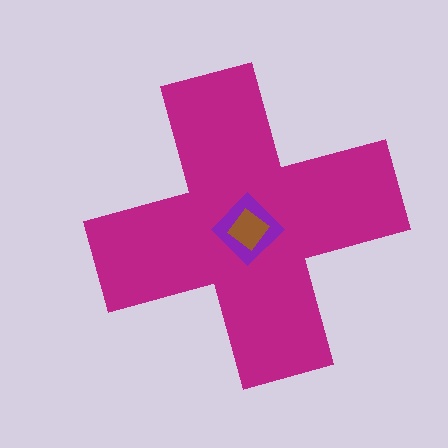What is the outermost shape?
The magenta cross.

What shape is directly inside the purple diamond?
The brown diamond.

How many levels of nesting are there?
3.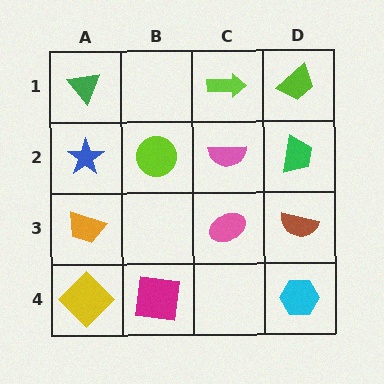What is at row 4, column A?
A yellow diamond.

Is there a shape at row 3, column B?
No, that cell is empty.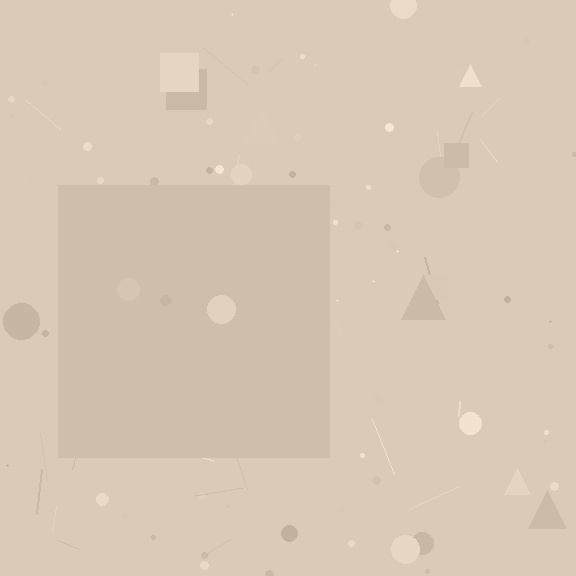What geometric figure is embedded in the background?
A square is embedded in the background.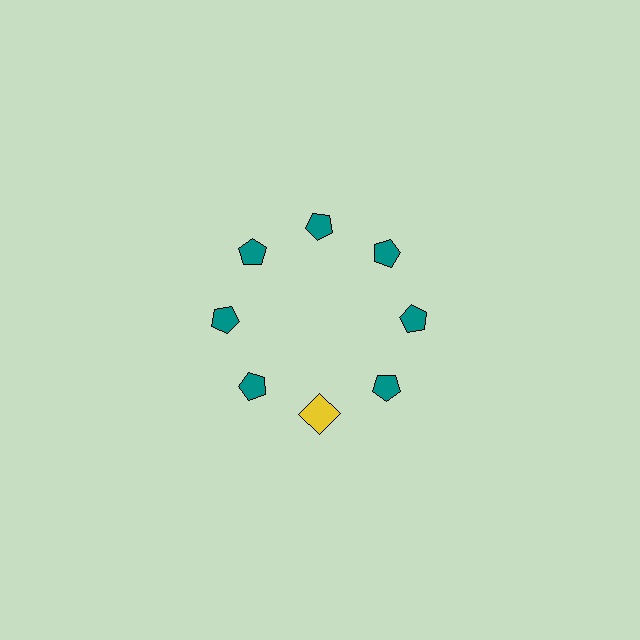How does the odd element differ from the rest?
It differs in both color (yellow instead of teal) and shape (square instead of pentagon).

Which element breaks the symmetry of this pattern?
The yellow square at roughly the 6 o'clock position breaks the symmetry. All other shapes are teal pentagons.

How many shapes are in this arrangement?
There are 8 shapes arranged in a ring pattern.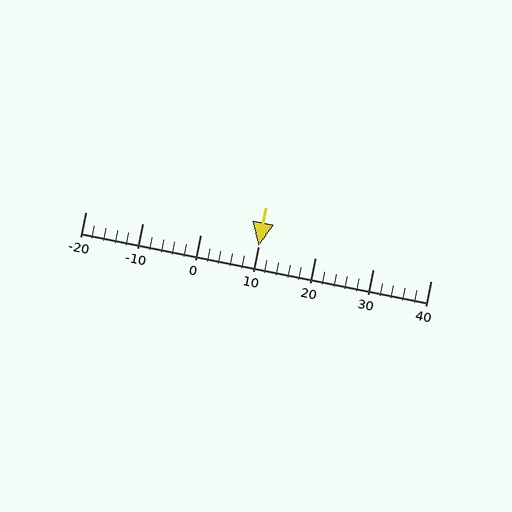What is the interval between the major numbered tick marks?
The major tick marks are spaced 10 units apart.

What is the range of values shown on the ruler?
The ruler shows values from -20 to 40.